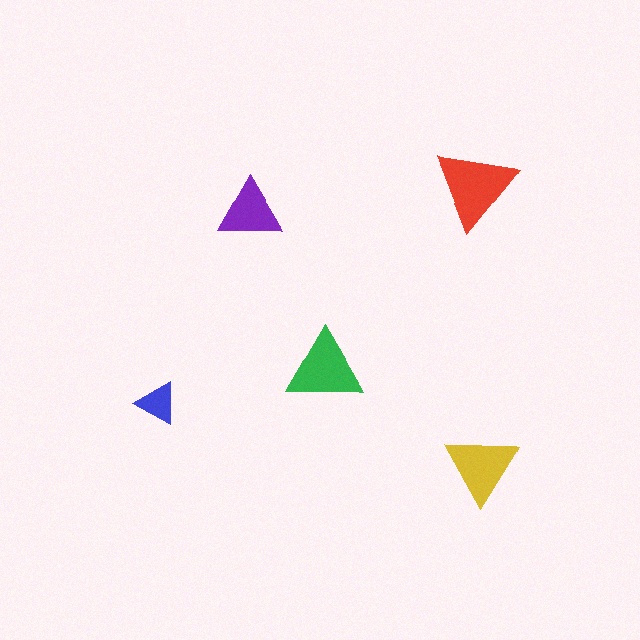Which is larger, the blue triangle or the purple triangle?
The purple one.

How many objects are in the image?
There are 5 objects in the image.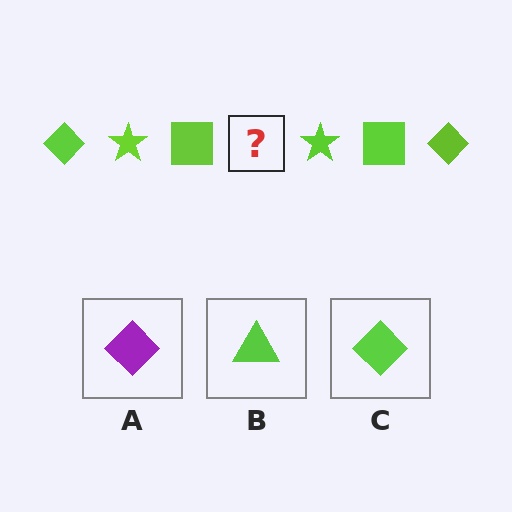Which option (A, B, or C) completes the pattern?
C.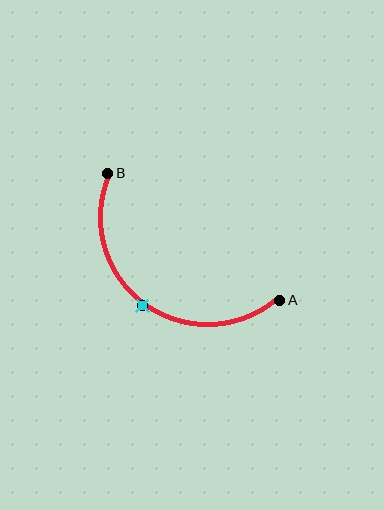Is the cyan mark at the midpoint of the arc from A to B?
Yes. The cyan mark lies on the arc at equal arc-length from both A and B — it is the arc midpoint.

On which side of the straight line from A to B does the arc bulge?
The arc bulges below and to the left of the straight line connecting A and B.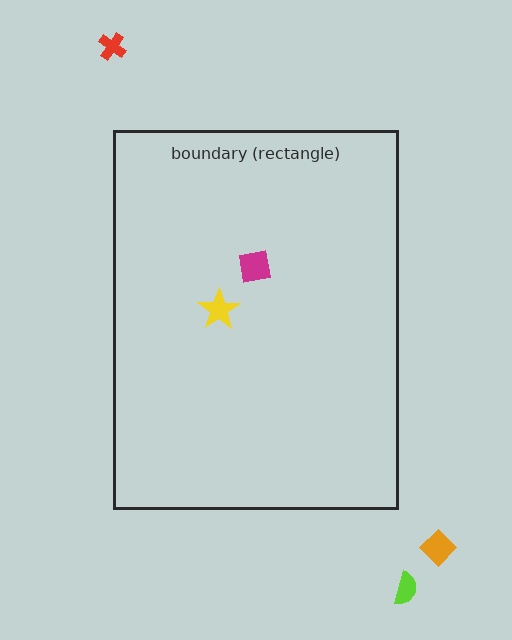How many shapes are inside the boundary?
2 inside, 3 outside.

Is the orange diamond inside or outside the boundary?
Outside.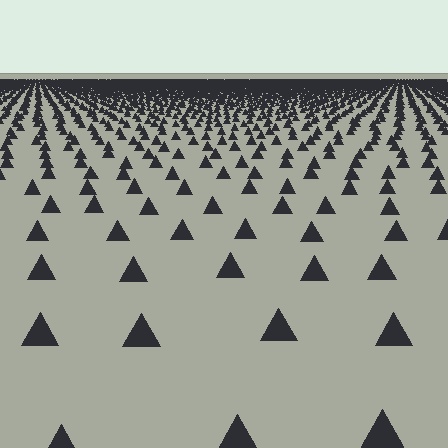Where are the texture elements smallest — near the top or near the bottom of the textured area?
Near the top.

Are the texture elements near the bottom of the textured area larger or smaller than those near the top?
Larger. Near the bottom, elements are closer to the viewer and appear at a bigger on-screen size.